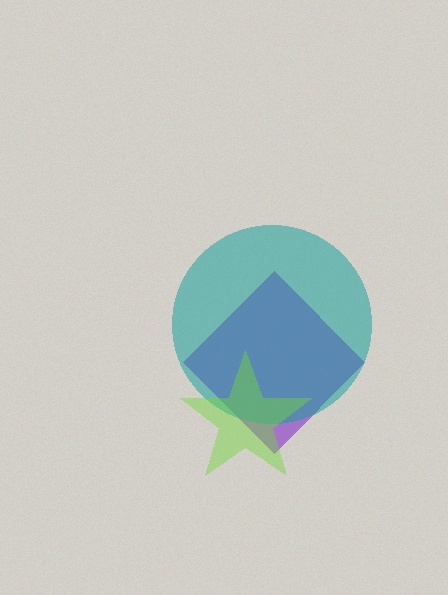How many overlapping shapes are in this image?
There are 3 overlapping shapes in the image.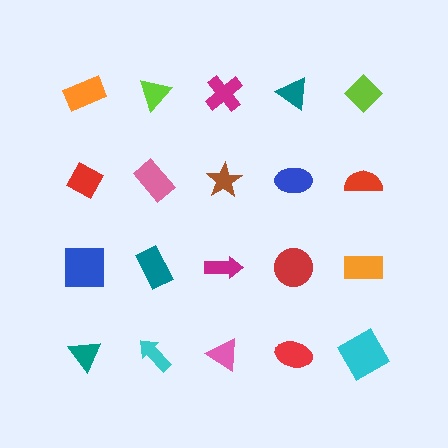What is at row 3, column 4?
A red circle.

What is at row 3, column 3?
A magenta arrow.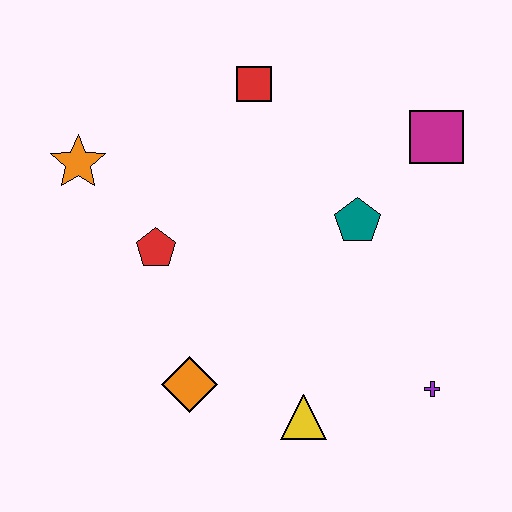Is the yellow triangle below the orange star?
Yes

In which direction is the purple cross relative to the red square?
The purple cross is below the red square.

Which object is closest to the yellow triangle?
The orange diamond is closest to the yellow triangle.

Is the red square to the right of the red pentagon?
Yes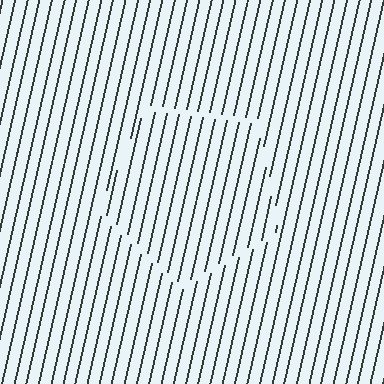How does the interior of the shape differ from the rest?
The interior of the shape contains the same grating, shifted by half a period — the contour is defined by the phase discontinuity where line-ends from the inner and outer gratings abut.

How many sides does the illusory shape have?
5 sides — the line-ends trace a pentagon.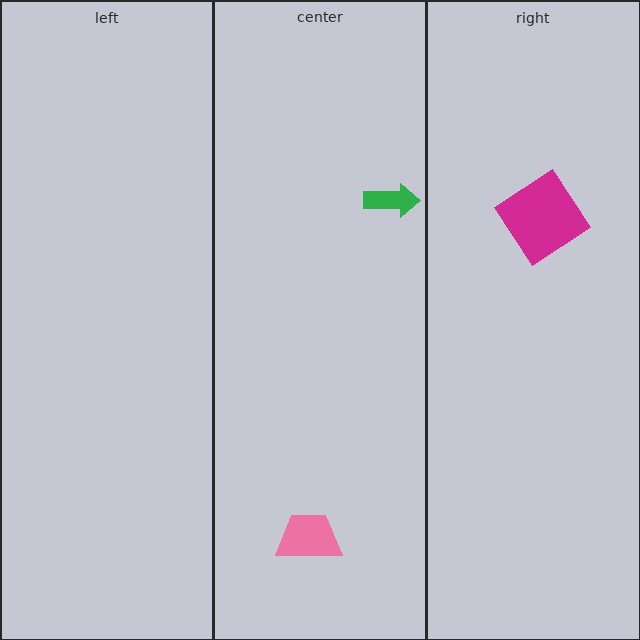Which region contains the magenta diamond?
The right region.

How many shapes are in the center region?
2.